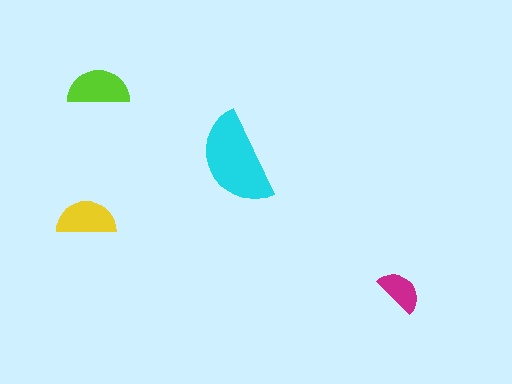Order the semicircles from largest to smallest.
the cyan one, the lime one, the yellow one, the magenta one.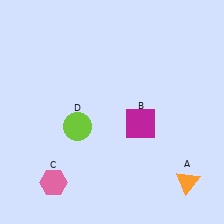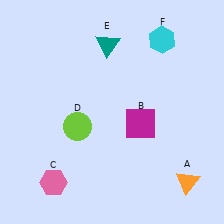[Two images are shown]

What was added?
A teal triangle (E), a cyan hexagon (F) were added in Image 2.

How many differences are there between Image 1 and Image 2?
There are 2 differences between the two images.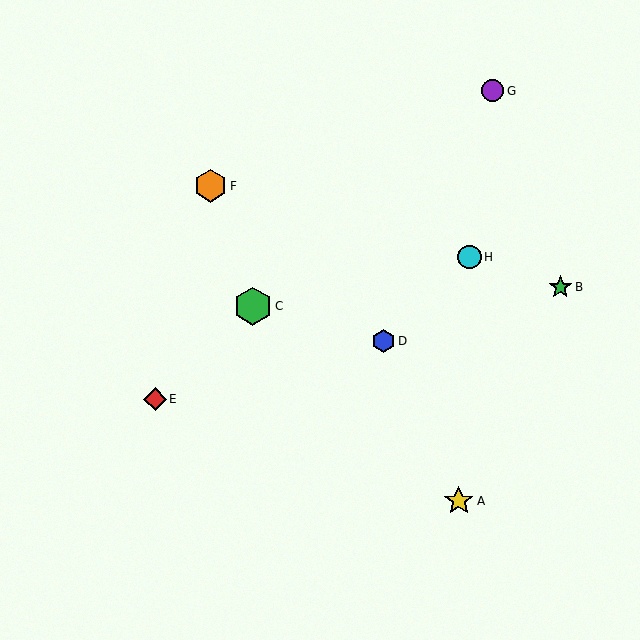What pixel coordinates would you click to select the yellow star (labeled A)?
Click at (459, 501) to select the yellow star A.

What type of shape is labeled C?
Shape C is a green hexagon.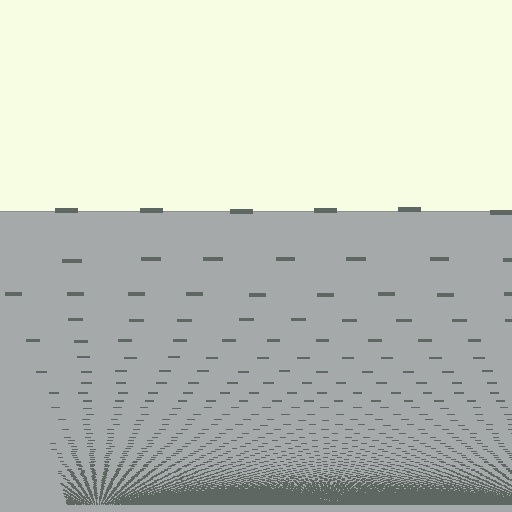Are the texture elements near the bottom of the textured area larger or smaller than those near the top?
Smaller. The gradient is inverted — elements near the bottom are smaller and denser.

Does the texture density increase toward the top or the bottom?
Density increases toward the bottom.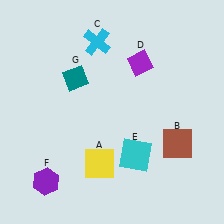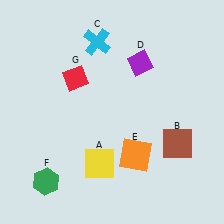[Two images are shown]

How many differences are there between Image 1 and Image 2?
There are 3 differences between the two images.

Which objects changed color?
E changed from cyan to orange. F changed from purple to green. G changed from teal to red.